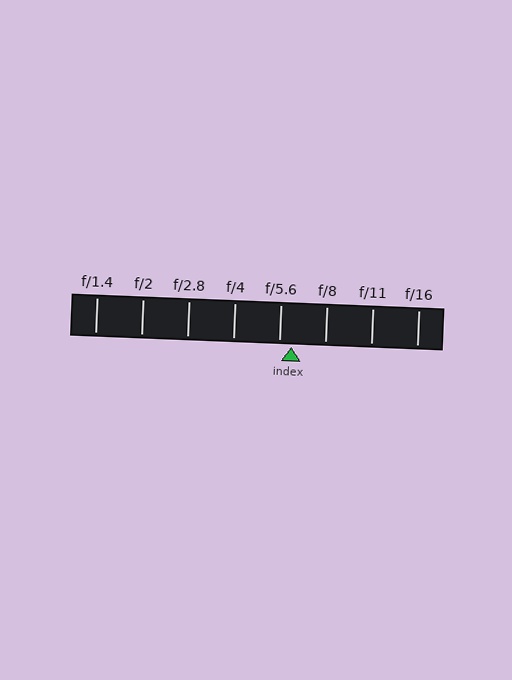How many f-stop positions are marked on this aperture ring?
There are 8 f-stop positions marked.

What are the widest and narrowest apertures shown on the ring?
The widest aperture shown is f/1.4 and the narrowest is f/16.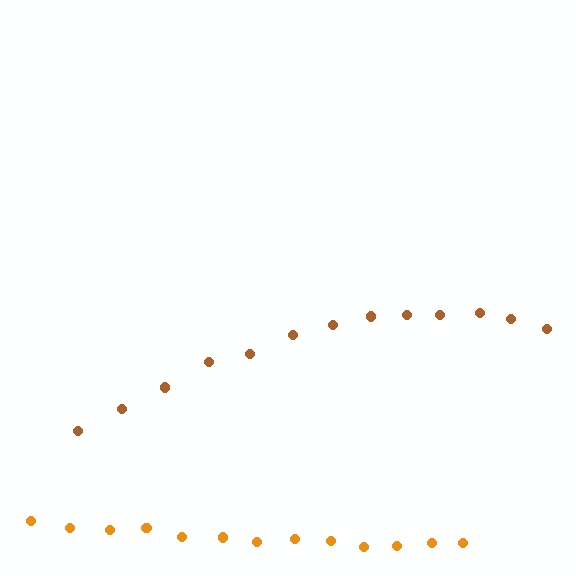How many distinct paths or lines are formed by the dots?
There are 2 distinct paths.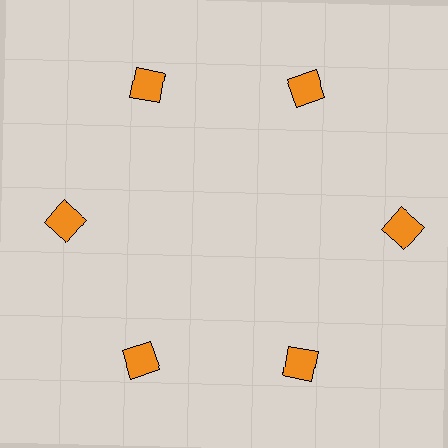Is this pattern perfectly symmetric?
No. The 6 orange squares are arranged in a ring, but one element near the 3 o'clock position is pushed outward from the center, breaking the 6-fold rotational symmetry.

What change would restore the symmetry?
The symmetry would be restored by moving it inward, back onto the ring so that all 6 squares sit at equal angles and equal distance from the center.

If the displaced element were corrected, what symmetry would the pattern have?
It would have 6-fold rotational symmetry — the pattern would map onto itself every 60 degrees.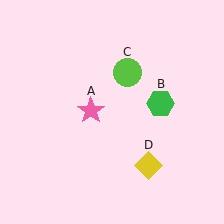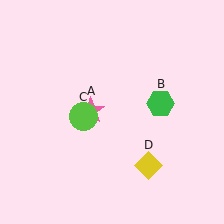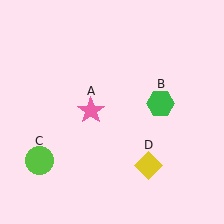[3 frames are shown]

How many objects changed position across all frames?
1 object changed position: lime circle (object C).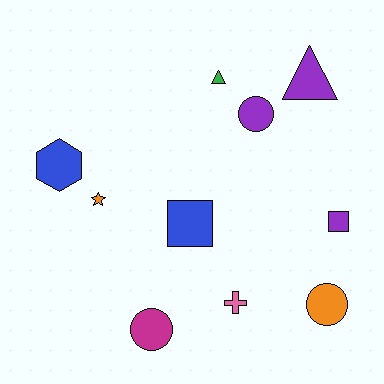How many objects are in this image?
There are 10 objects.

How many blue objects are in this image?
There are 2 blue objects.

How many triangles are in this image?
There are 2 triangles.